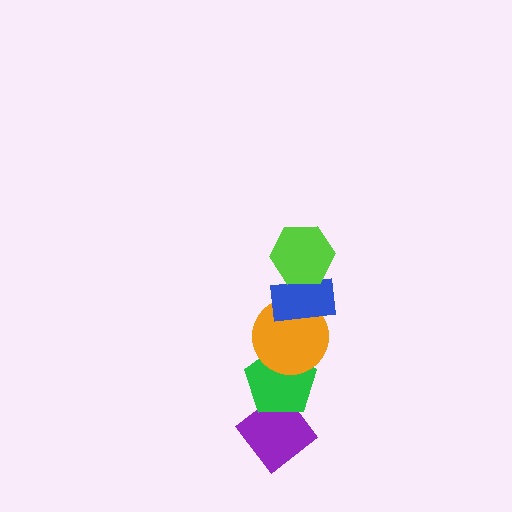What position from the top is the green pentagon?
The green pentagon is 4th from the top.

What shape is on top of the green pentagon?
The orange circle is on top of the green pentagon.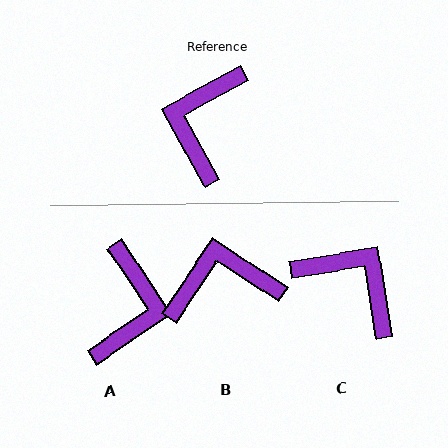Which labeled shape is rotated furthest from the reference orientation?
A, about 175 degrees away.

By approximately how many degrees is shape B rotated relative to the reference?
Approximately 62 degrees clockwise.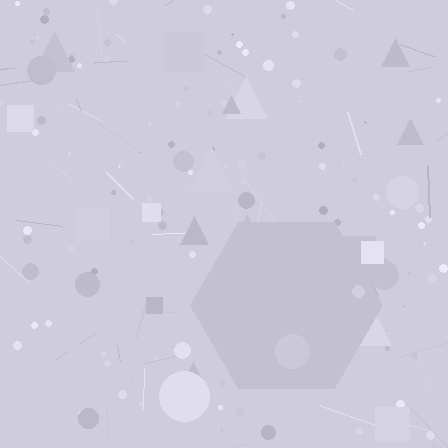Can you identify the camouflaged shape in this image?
The camouflaged shape is a hexagon.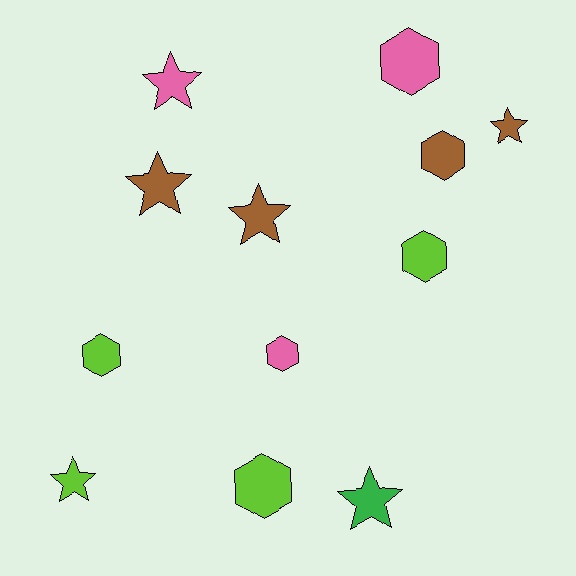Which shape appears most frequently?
Hexagon, with 6 objects.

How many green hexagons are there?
There are no green hexagons.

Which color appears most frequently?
Lime, with 4 objects.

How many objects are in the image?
There are 12 objects.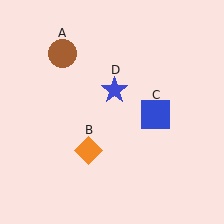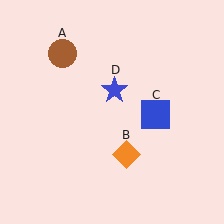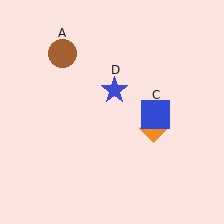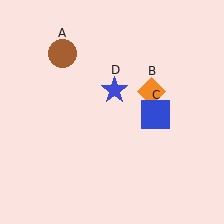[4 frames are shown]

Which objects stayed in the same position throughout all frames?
Brown circle (object A) and blue square (object C) and blue star (object D) remained stationary.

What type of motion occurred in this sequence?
The orange diamond (object B) rotated counterclockwise around the center of the scene.